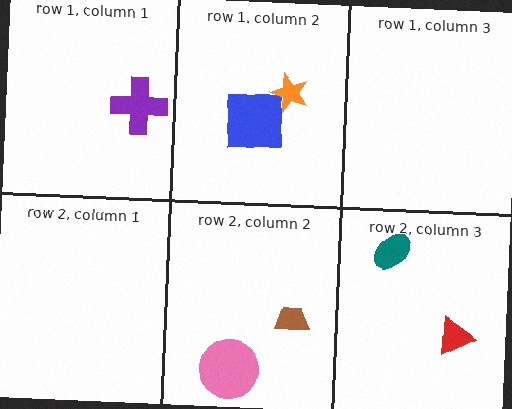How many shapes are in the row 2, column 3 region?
2.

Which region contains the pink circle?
The row 2, column 2 region.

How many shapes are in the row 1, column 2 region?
2.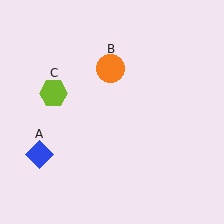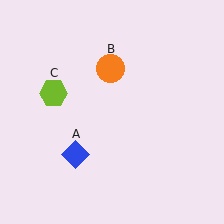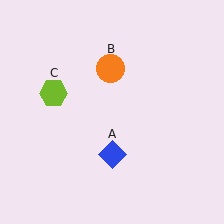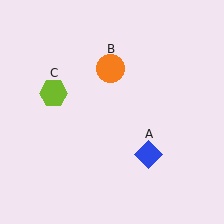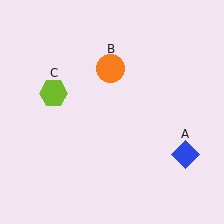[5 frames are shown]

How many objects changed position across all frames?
1 object changed position: blue diamond (object A).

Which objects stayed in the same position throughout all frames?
Orange circle (object B) and lime hexagon (object C) remained stationary.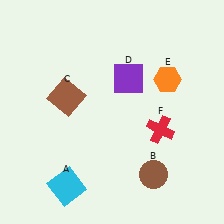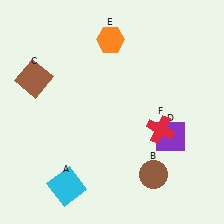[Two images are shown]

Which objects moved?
The objects that moved are: the brown square (C), the purple square (D), the orange hexagon (E).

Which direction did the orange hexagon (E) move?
The orange hexagon (E) moved left.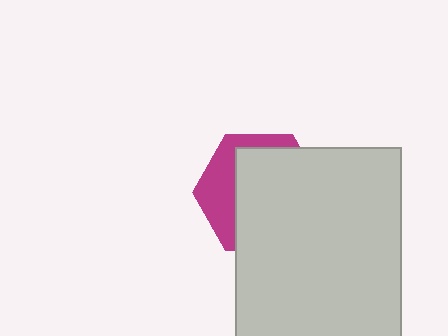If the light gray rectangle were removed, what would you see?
You would see the complete magenta hexagon.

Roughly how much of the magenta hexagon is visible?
A small part of it is visible (roughly 34%).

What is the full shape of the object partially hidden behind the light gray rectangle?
The partially hidden object is a magenta hexagon.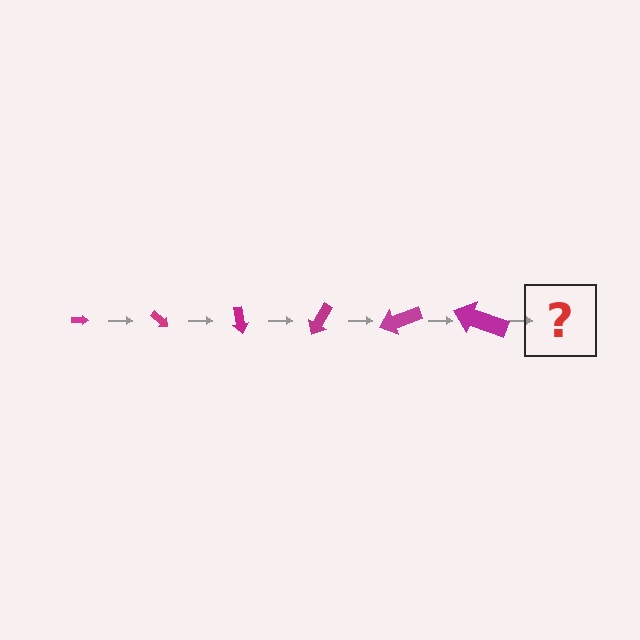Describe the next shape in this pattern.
It should be an arrow, larger than the previous one and rotated 240 degrees from the start.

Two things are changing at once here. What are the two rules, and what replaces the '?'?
The two rules are that the arrow grows larger each step and it rotates 40 degrees each step. The '?' should be an arrow, larger than the previous one and rotated 240 degrees from the start.